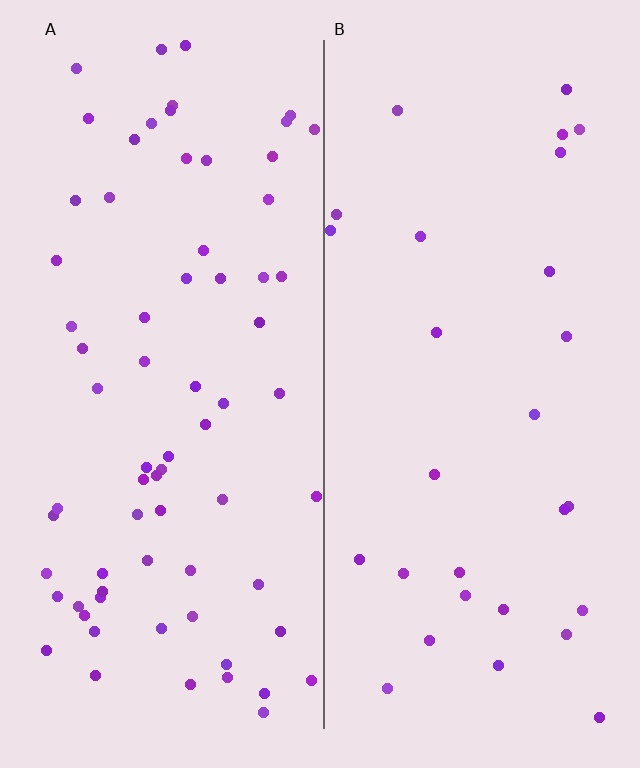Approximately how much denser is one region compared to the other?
Approximately 2.5× — region A over region B.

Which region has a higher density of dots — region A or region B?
A (the left).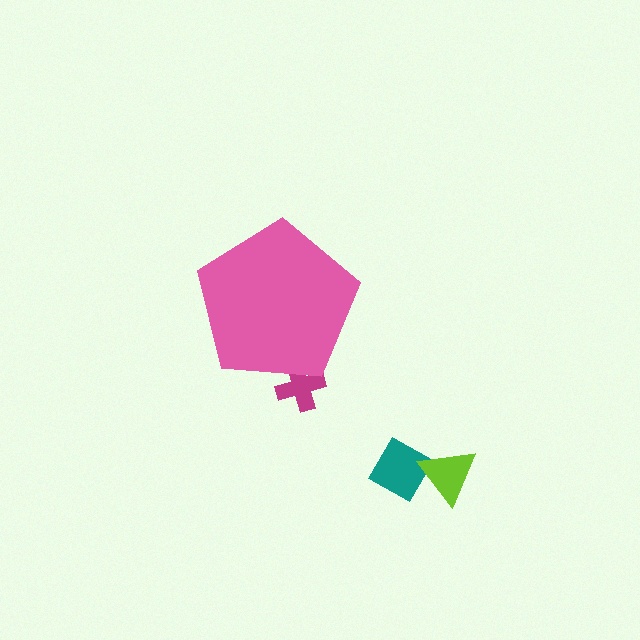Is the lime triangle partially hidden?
No, the lime triangle is fully visible.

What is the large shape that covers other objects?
A pink pentagon.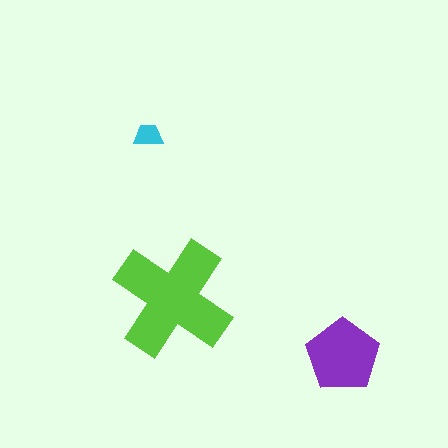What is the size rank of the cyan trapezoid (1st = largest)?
3rd.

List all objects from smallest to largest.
The cyan trapezoid, the purple pentagon, the lime cross.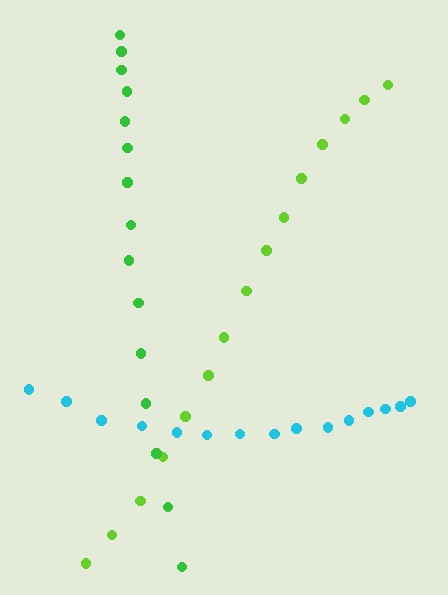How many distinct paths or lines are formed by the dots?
There are 3 distinct paths.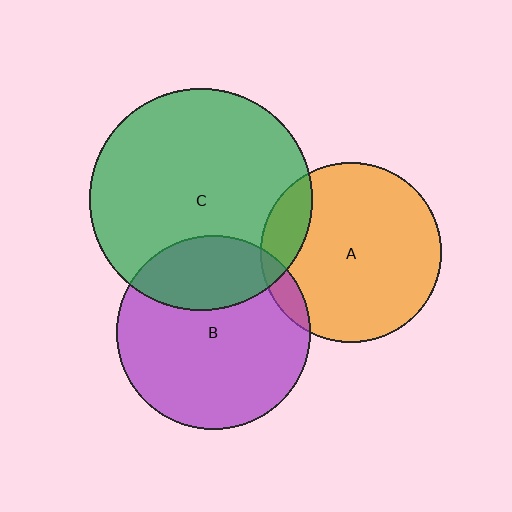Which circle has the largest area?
Circle C (green).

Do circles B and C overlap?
Yes.